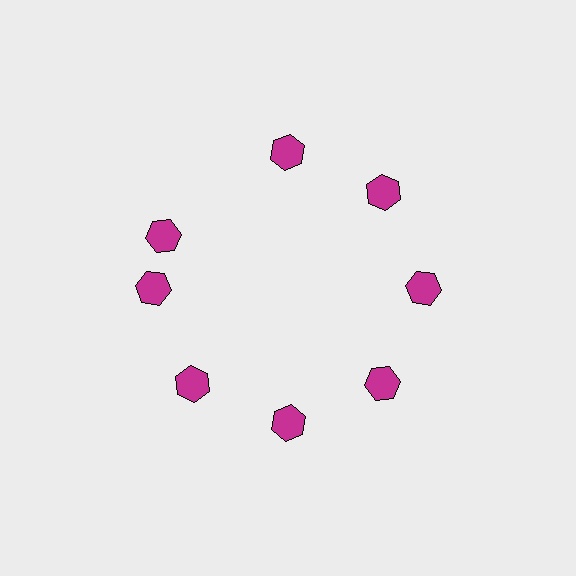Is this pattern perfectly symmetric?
No. The 8 magenta hexagons are arranged in a ring, but one element near the 10 o'clock position is rotated out of alignment along the ring, breaking the 8-fold rotational symmetry.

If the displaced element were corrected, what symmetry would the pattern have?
It would have 8-fold rotational symmetry — the pattern would map onto itself every 45 degrees.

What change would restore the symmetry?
The symmetry would be restored by rotating it back into even spacing with its neighbors so that all 8 hexagons sit at equal angles and equal distance from the center.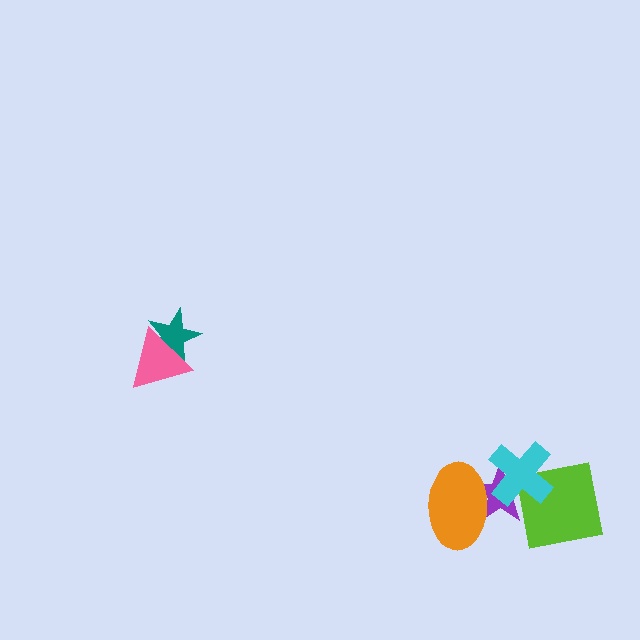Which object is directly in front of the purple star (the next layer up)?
The lime square is directly in front of the purple star.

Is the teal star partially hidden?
Yes, it is partially covered by another shape.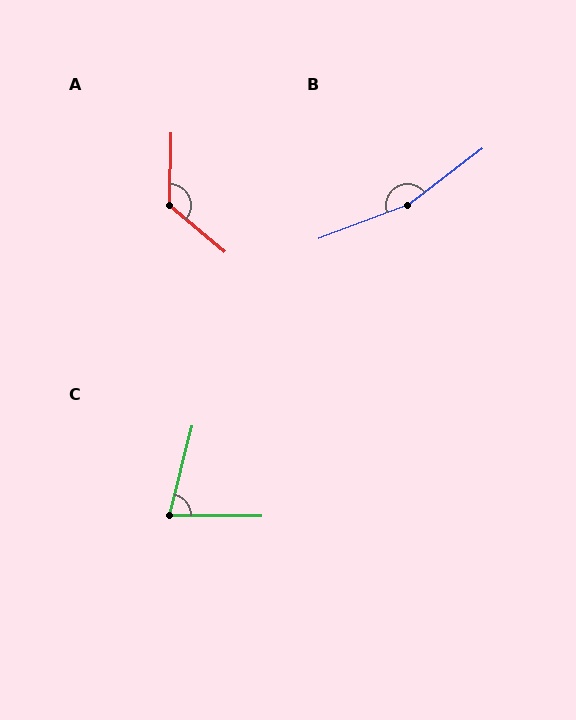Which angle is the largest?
B, at approximately 163 degrees.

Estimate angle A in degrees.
Approximately 129 degrees.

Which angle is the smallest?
C, at approximately 76 degrees.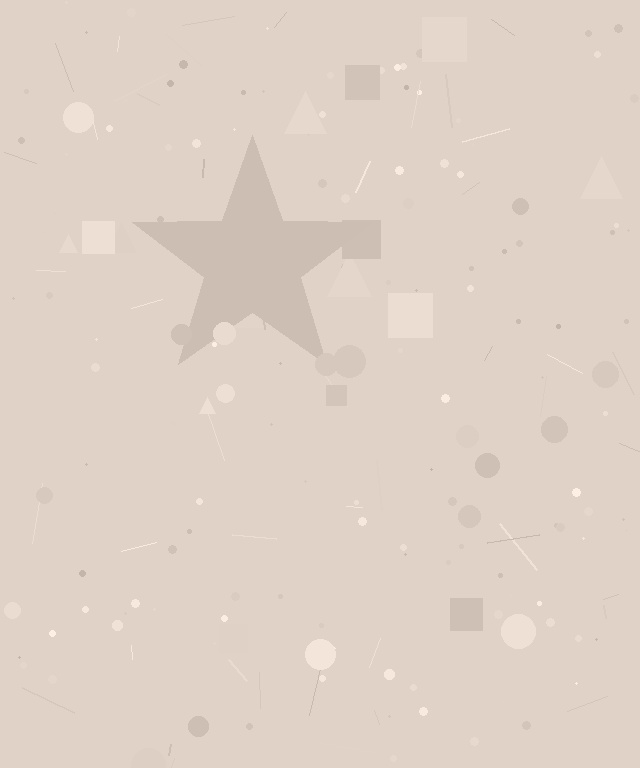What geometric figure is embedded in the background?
A star is embedded in the background.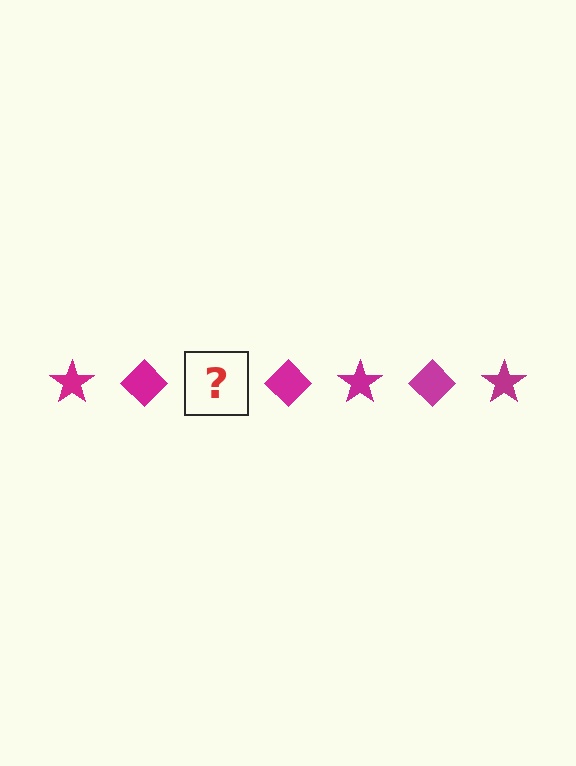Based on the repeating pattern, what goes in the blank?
The blank should be a magenta star.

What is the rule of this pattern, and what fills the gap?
The rule is that the pattern cycles through star, diamond shapes in magenta. The gap should be filled with a magenta star.